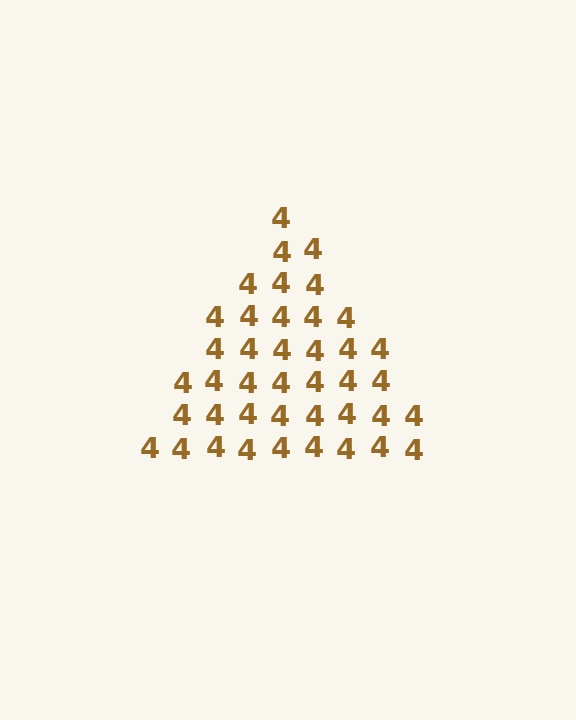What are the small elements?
The small elements are digit 4's.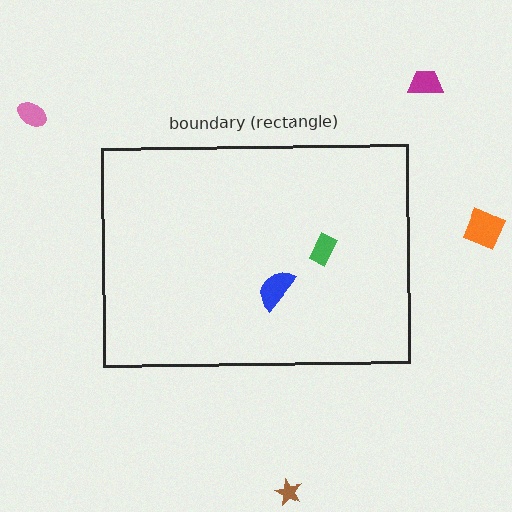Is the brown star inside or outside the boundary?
Outside.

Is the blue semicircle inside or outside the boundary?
Inside.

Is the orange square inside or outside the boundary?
Outside.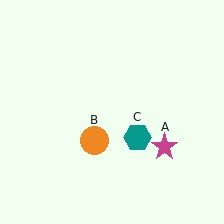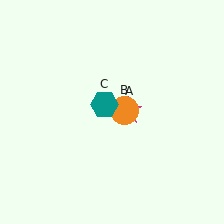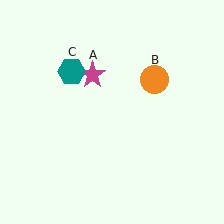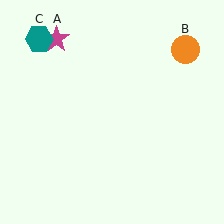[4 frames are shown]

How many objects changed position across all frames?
3 objects changed position: magenta star (object A), orange circle (object B), teal hexagon (object C).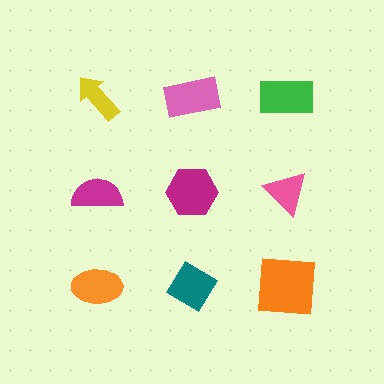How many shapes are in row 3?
3 shapes.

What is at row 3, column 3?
An orange square.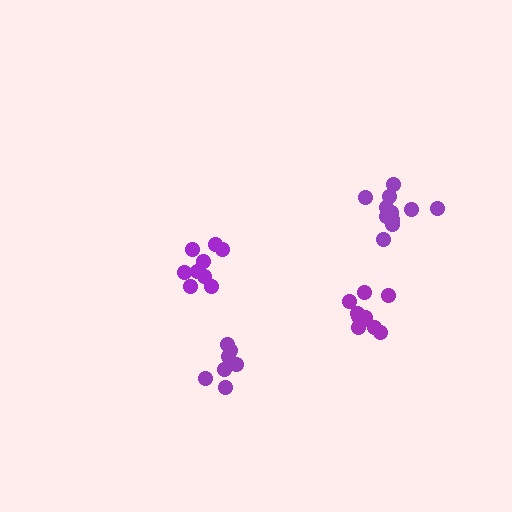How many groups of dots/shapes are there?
There are 4 groups.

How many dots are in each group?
Group 1: 11 dots, Group 2: 7 dots, Group 3: 11 dots, Group 4: 9 dots (38 total).